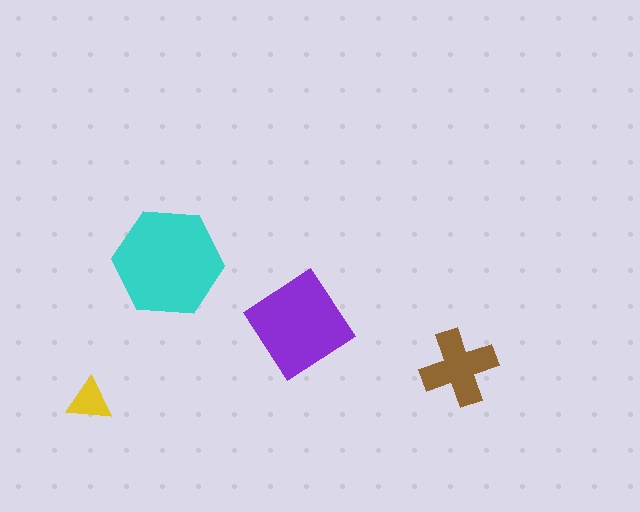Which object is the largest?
The cyan hexagon.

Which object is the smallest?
The yellow triangle.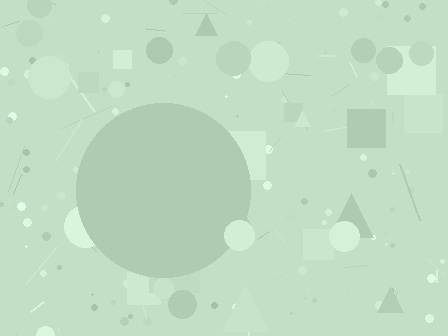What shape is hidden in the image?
A circle is hidden in the image.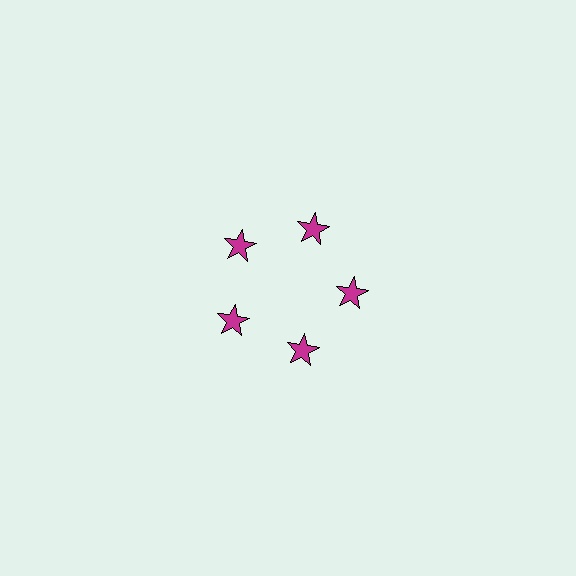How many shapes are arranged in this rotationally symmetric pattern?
There are 5 shapes, arranged in 5 groups of 1.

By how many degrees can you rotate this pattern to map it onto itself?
The pattern maps onto itself every 72 degrees of rotation.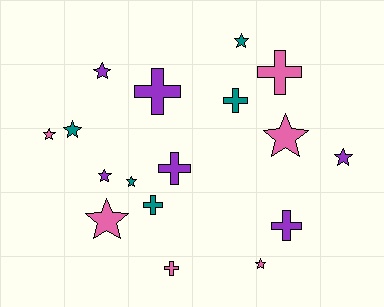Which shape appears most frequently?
Star, with 10 objects.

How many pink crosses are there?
There are 2 pink crosses.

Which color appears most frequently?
Purple, with 6 objects.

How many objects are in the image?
There are 17 objects.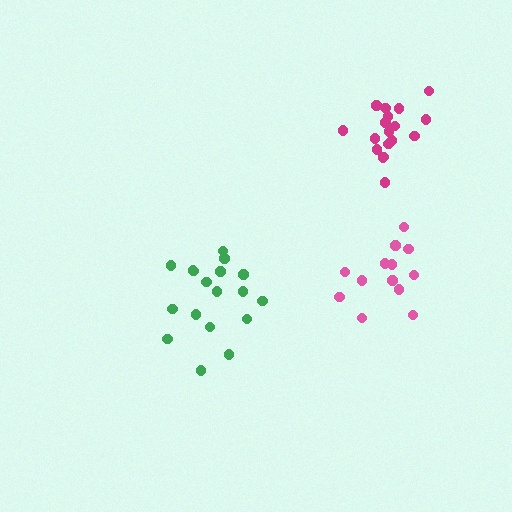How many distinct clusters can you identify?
There are 3 distinct clusters.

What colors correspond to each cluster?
The clusters are colored: magenta, green, pink.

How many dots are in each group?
Group 1: 18 dots, Group 2: 18 dots, Group 3: 13 dots (49 total).